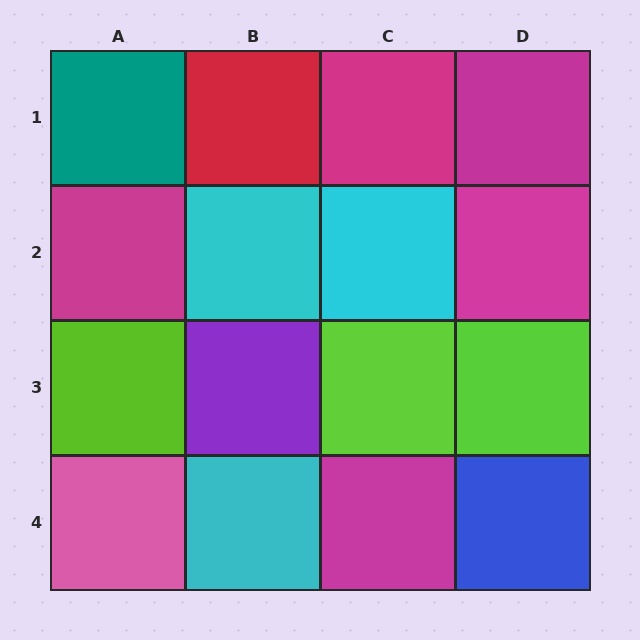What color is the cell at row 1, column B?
Red.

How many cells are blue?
1 cell is blue.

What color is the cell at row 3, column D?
Lime.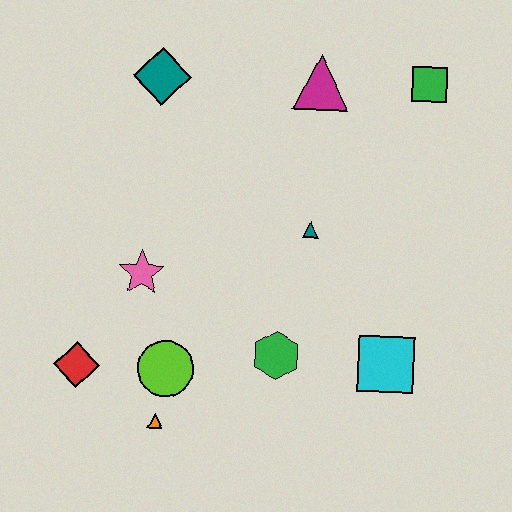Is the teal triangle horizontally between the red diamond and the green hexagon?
No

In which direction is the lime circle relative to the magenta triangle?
The lime circle is below the magenta triangle.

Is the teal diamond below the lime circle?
No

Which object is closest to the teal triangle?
The green hexagon is closest to the teal triangle.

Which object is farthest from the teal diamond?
The cyan square is farthest from the teal diamond.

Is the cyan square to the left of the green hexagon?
No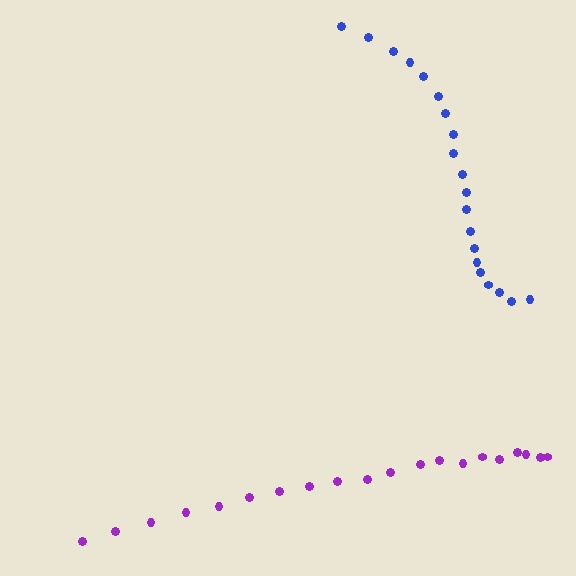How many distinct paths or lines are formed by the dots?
There are 2 distinct paths.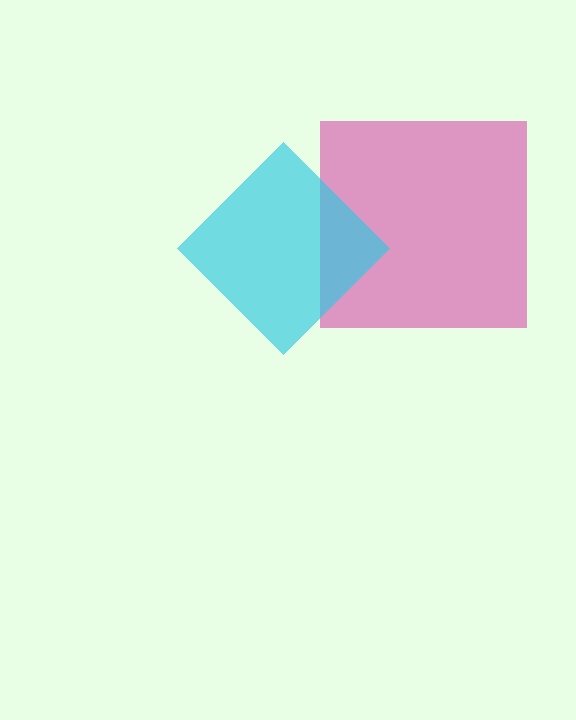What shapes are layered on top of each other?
The layered shapes are: a magenta square, a cyan diamond.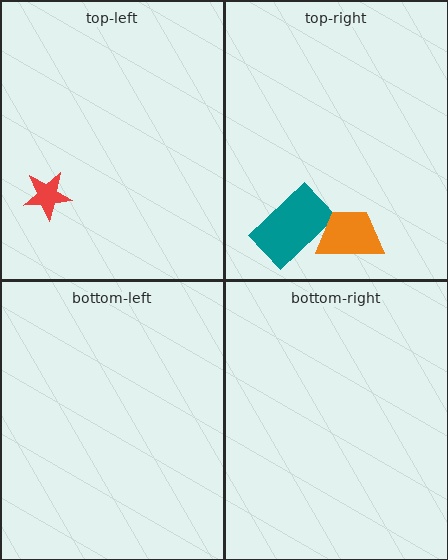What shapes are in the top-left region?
The red star.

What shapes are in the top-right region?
The teal rectangle, the orange trapezoid.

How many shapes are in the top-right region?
2.